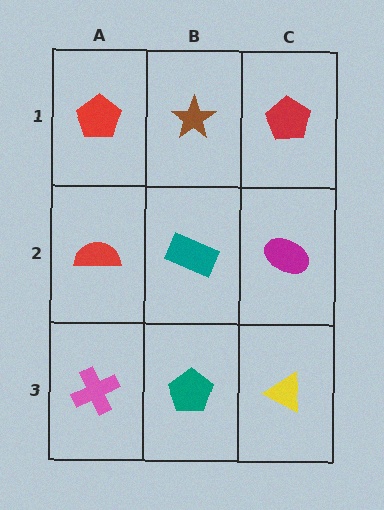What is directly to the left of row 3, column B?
A pink cross.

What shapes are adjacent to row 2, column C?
A red pentagon (row 1, column C), a yellow triangle (row 3, column C), a teal rectangle (row 2, column B).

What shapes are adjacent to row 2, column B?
A brown star (row 1, column B), a teal pentagon (row 3, column B), a red semicircle (row 2, column A), a magenta ellipse (row 2, column C).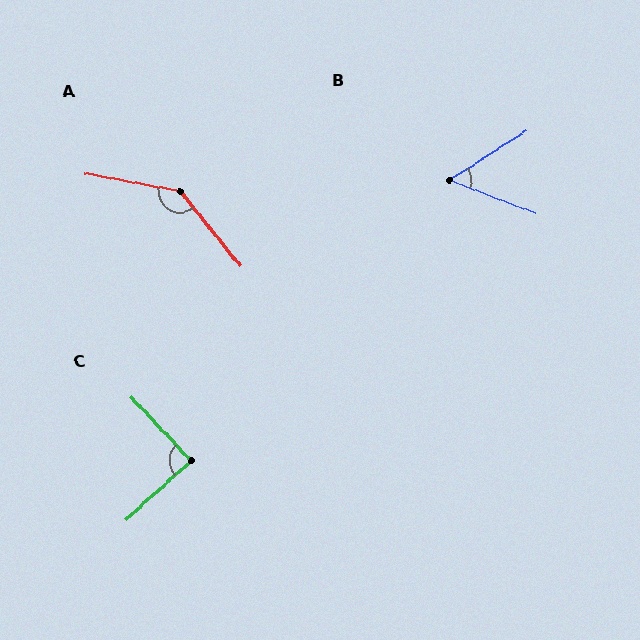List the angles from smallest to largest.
B (54°), C (89°), A (140°).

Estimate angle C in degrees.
Approximately 89 degrees.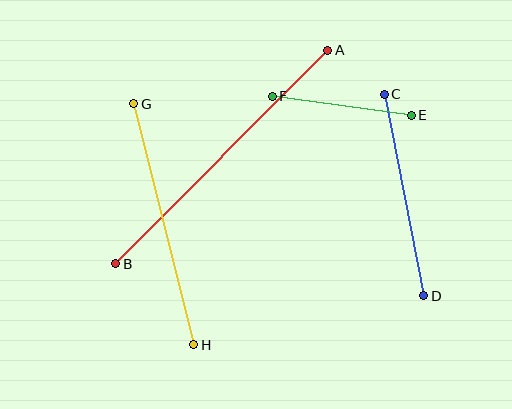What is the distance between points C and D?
The distance is approximately 205 pixels.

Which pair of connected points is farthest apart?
Points A and B are farthest apart.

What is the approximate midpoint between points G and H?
The midpoint is at approximately (164, 224) pixels.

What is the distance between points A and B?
The distance is approximately 301 pixels.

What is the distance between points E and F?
The distance is approximately 140 pixels.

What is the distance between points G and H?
The distance is approximately 248 pixels.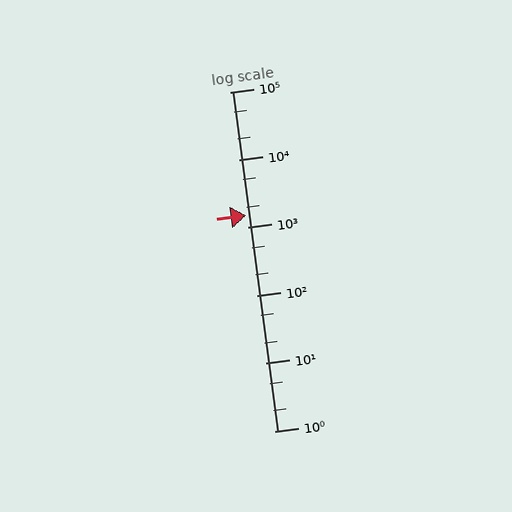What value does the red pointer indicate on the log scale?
The pointer indicates approximately 1500.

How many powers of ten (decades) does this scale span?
The scale spans 5 decades, from 1 to 100000.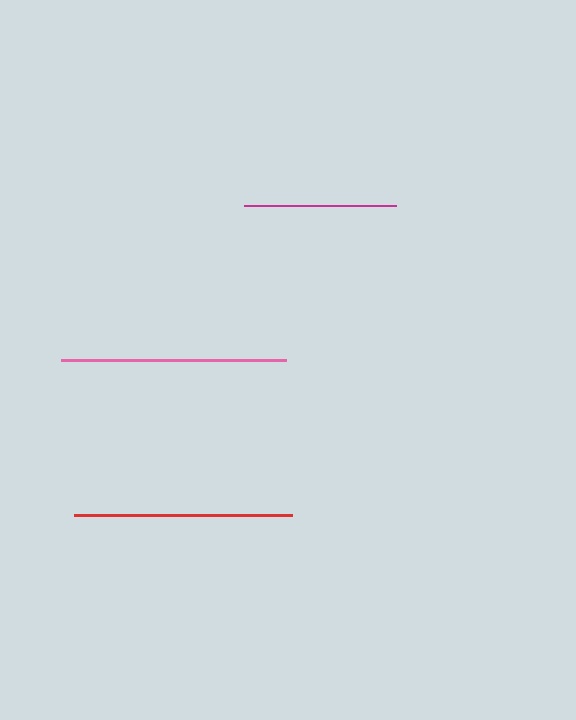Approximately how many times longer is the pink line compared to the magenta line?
The pink line is approximately 1.5 times the length of the magenta line.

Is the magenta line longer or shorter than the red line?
The red line is longer than the magenta line.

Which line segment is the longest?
The pink line is the longest at approximately 225 pixels.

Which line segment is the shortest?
The magenta line is the shortest at approximately 152 pixels.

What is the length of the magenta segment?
The magenta segment is approximately 152 pixels long.